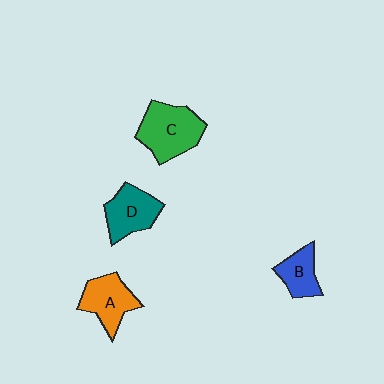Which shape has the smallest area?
Shape B (blue).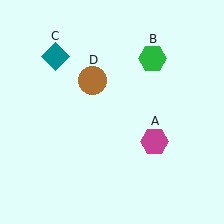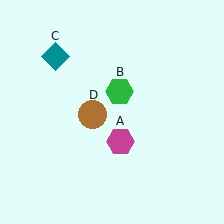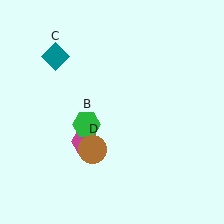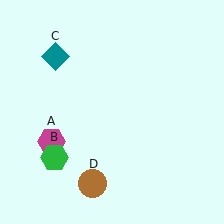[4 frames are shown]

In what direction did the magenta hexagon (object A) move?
The magenta hexagon (object A) moved left.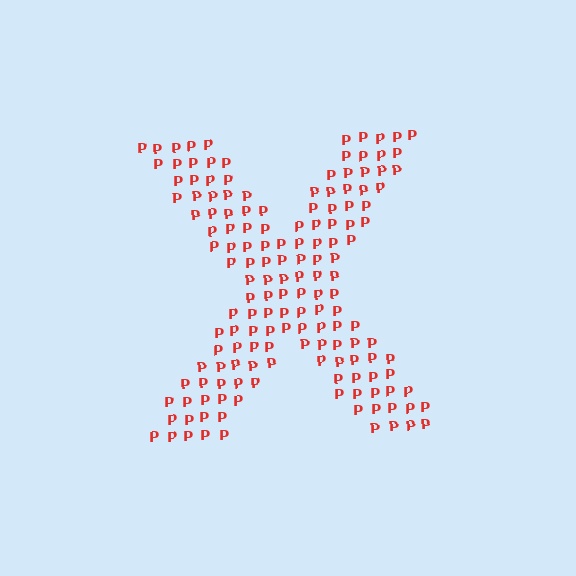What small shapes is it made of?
It is made of small letter P's.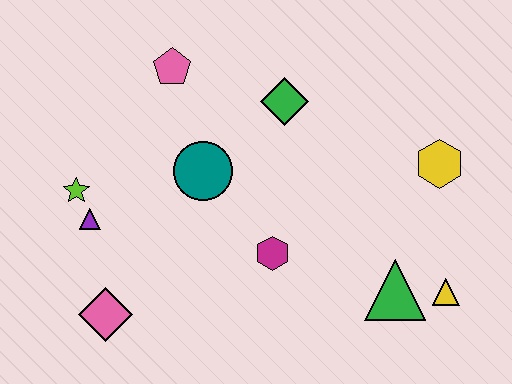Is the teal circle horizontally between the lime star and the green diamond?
Yes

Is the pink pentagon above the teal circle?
Yes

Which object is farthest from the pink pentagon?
The yellow triangle is farthest from the pink pentagon.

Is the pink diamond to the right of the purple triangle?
Yes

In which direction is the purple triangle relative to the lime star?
The purple triangle is below the lime star.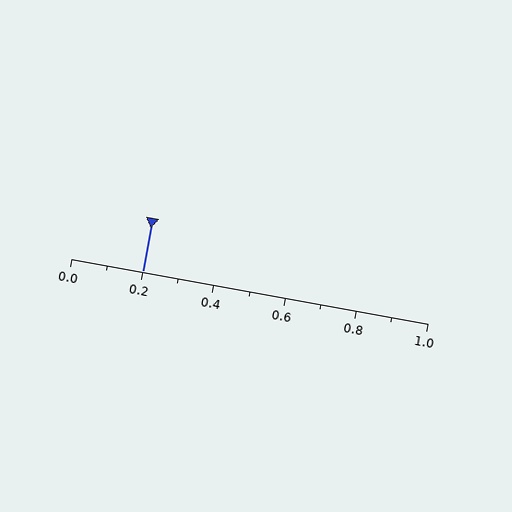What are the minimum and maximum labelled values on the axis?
The axis runs from 0.0 to 1.0.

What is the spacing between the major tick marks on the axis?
The major ticks are spaced 0.2 apart.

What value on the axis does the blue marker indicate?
The marker indicates approximately 0.2.